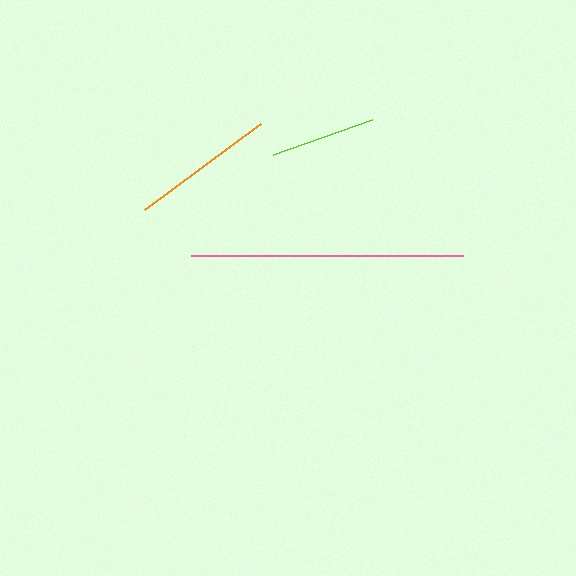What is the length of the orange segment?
The orange segment is approximately 145 pixels long.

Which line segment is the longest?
The pink line is the longest at approximately 272 pixels.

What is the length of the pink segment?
The pink segment is approximately 272 pixels long.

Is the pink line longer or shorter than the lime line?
The pink line is longer than the lime line.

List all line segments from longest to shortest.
From longest to shortest: pink, orange, lime.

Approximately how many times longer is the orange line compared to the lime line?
The orange line is approximately 1.4 times the length of the lime line.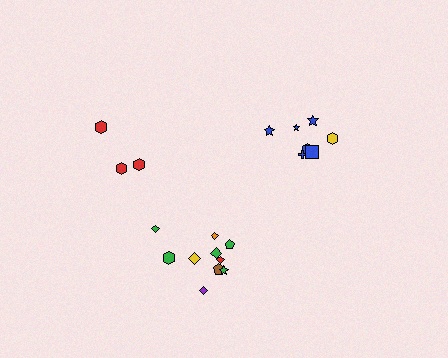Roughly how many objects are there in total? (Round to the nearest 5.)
Roughly 20 objects in total.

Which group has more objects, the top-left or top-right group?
The top-right group.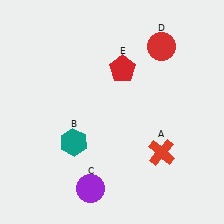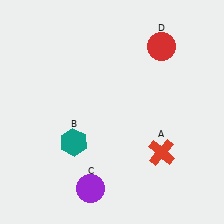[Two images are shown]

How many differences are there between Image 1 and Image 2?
There is 1 difference between the two images.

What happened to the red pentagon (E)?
The red pentagon (E) was removed in Image 2. It was in the top-right area of Image 1.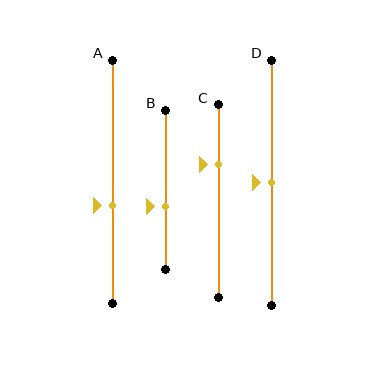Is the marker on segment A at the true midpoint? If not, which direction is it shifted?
No, the marker on segment A is shifted downward by about 10% of the segment length.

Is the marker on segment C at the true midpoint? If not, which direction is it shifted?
No, the marker on segment C is shifted upward by about 19% of the segment length.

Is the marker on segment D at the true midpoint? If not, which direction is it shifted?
Yes, the marker on segment D is at the true midpoint.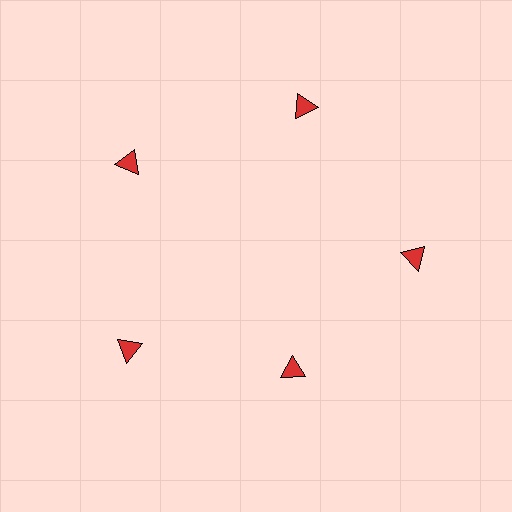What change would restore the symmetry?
The symmetry would be restored by moving it outward, back onto the ring so that all 5 triangles sit at equal angles and equal distance from the center.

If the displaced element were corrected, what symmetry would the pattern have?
It would have 5-fold rotational symmetry — the pattern would map onto itself every 72 degrees.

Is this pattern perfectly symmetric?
No. The 5 red triangles are arranged in a ring, but one element near the 5 o'clock position is pulled inward toward the center, breaking the 5-fold rotational symmetry.